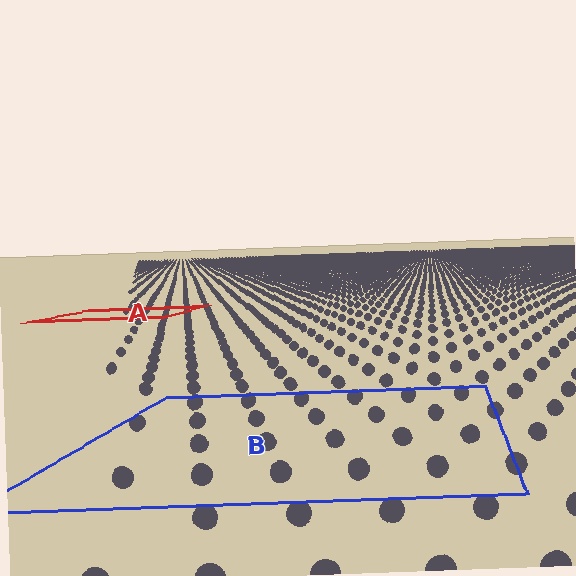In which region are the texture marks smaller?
The texture marks are smaller in region A, because it is farther away.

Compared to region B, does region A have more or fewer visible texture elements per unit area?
Region A has more texture elements per unit area — they are packed more densely because it is farther away.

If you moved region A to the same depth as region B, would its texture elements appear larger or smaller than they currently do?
They would appear larger. At a closer depth, the same texture elements are projected at a bigger on-screen size.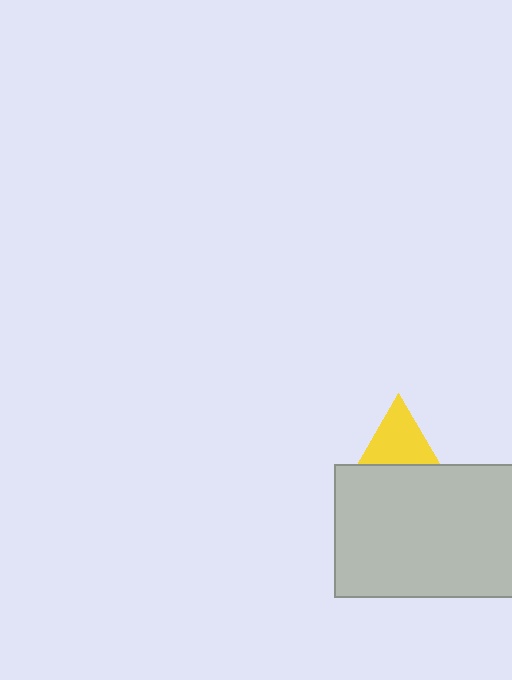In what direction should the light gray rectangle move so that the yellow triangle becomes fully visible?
The light gray rectangle should move down. That is the shortest direction to clear the overlap and leave the yellow triangle fully visible.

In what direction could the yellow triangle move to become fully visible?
The yellow triangle could move up. That would shift it out from behind the light gray rectangle entirely.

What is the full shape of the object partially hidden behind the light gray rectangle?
The partially hidden object is a yellow triangle.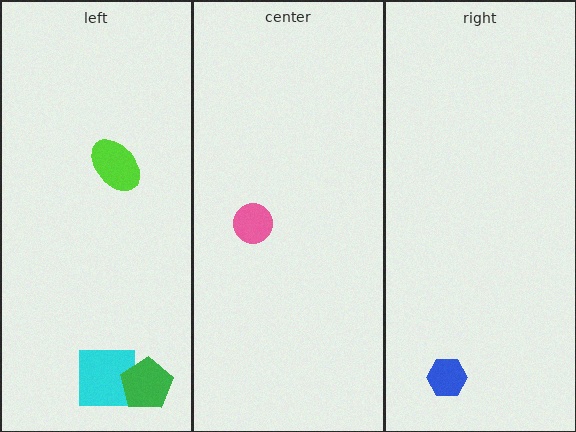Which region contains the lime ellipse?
The left region.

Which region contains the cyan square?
The left region.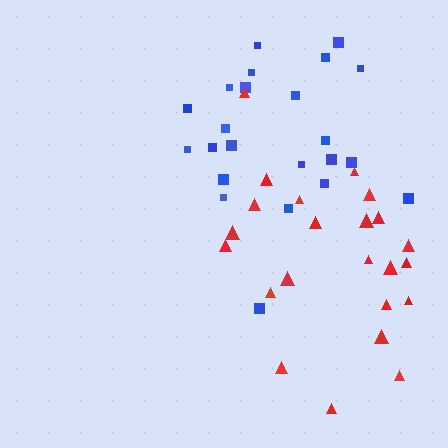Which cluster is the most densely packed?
Red.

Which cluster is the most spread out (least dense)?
Blue.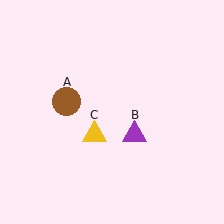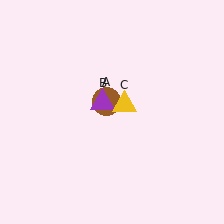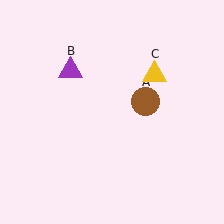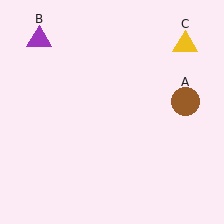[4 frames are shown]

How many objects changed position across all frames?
3 objects changed position: brown circle (object A), purple triangle (object B), yellow triangle (object C).